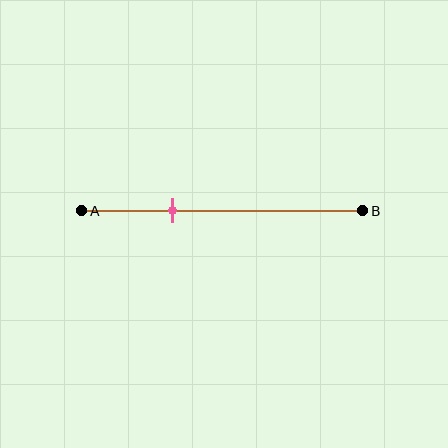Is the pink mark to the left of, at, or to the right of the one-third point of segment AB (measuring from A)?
The pink mark is approximately at the one-third point of segment AB.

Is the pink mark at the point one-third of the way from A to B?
Yes, the mark is approximately at the one-third point.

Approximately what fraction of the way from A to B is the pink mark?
The pink mark is approximately 30% of the way from A to B.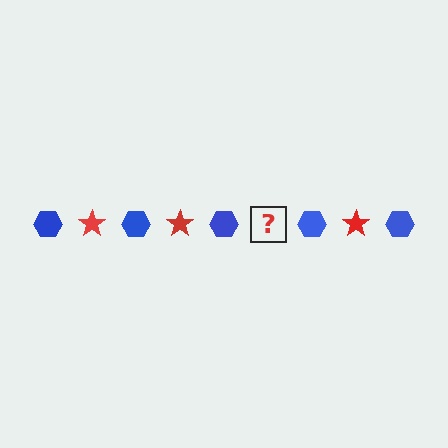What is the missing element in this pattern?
The missing element is a red star.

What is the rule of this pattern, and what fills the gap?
The rule is that the pattern alternates between blue hexagon and red star. The gap should be filled with a red star.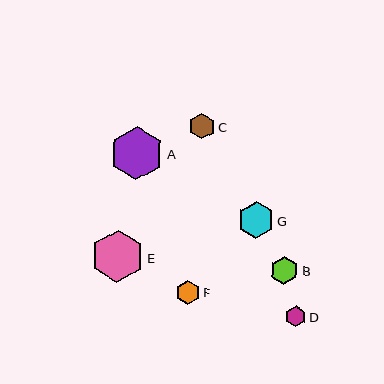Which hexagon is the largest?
Hexagon A is the largest with a size of approximately 54 pixels.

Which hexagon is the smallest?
Hexagon D is the smallest with a size of approximately 21 pixels.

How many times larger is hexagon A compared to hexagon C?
Hexagon A is approximately 2.1 times the size of hexagon C.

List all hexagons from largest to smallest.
From largest to smallest: A, E, G, B, C, F, D.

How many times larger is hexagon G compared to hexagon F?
Hexagon G is approximately 1.5 times the size of hexagon F.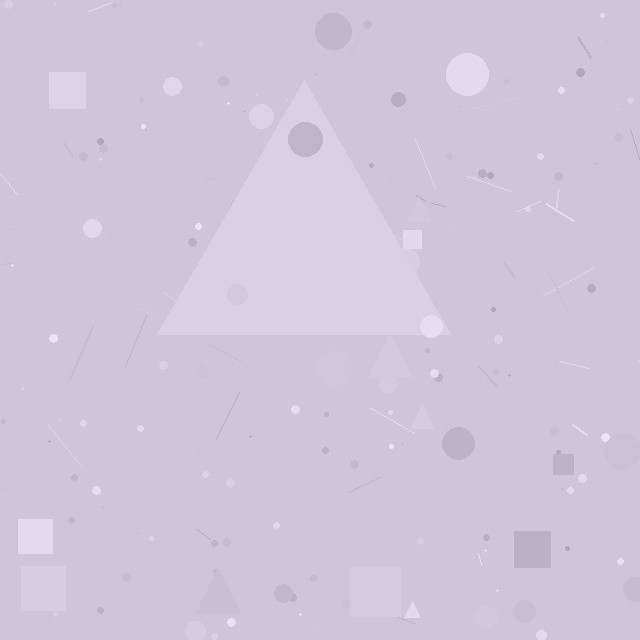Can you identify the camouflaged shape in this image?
The camouflaged shape is a triangle.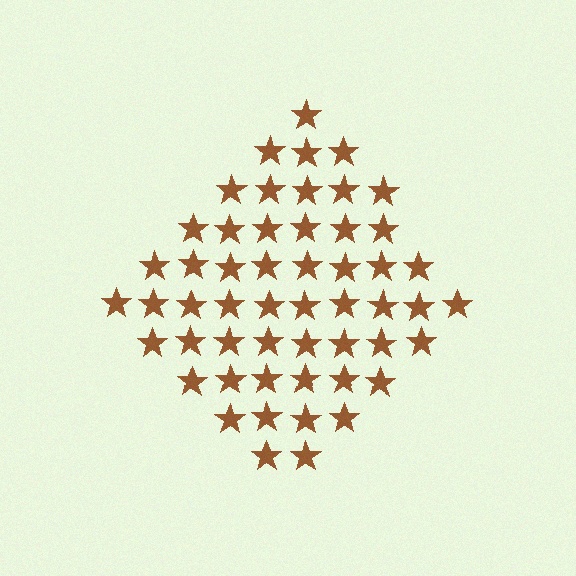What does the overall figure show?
The overall figure shows a diamond.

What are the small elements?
The small elements are stars.